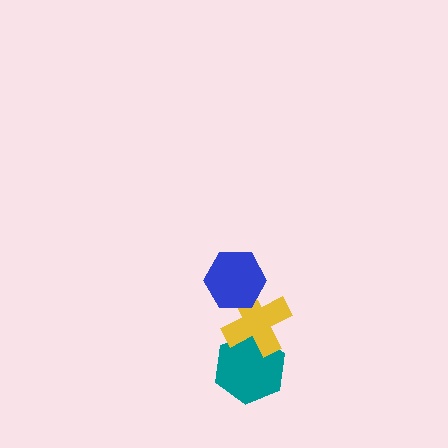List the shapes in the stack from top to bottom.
From top to bottom: the blue hexagon, the yellow cross, the teal hexagon.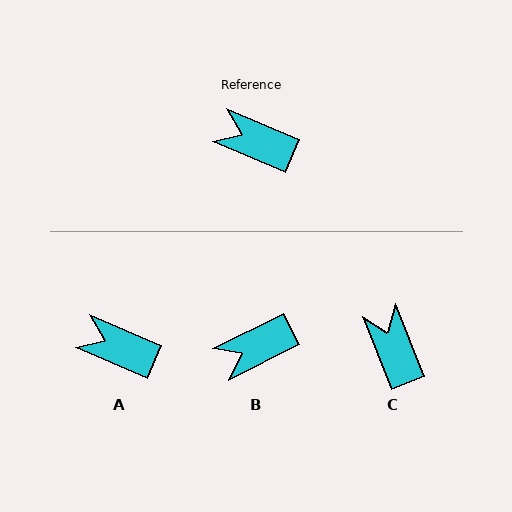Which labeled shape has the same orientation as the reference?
A.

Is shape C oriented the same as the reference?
No, it is off by about 45 degrees.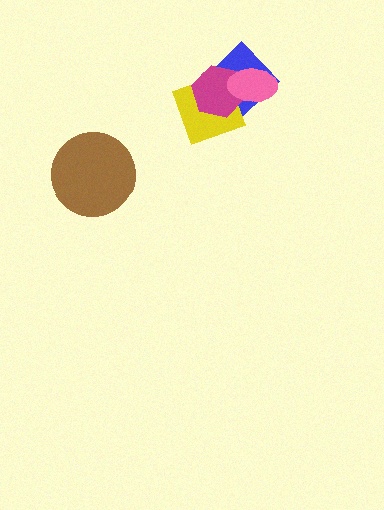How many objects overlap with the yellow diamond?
3 objects overlap with the yellow diamond.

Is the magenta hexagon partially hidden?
Yes, it is partially covered by another shape.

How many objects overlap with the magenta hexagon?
3 objects overlap with the magenta hexagon.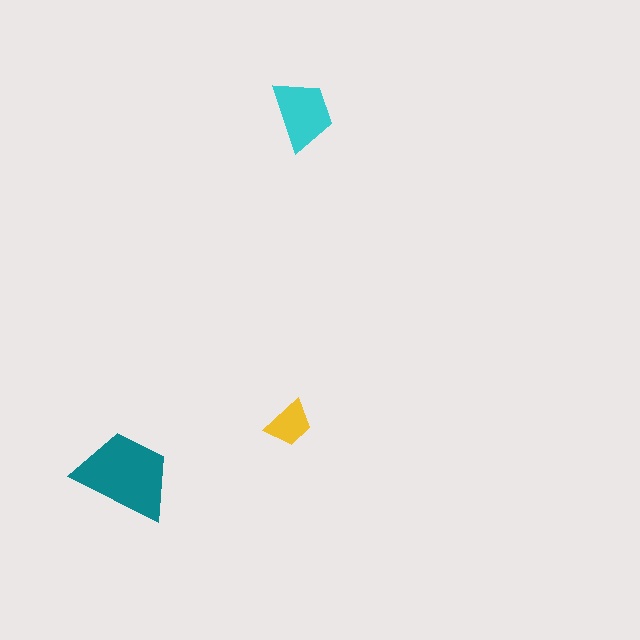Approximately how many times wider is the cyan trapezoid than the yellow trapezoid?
About 1.5 times wider.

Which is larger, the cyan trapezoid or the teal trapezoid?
The teal one.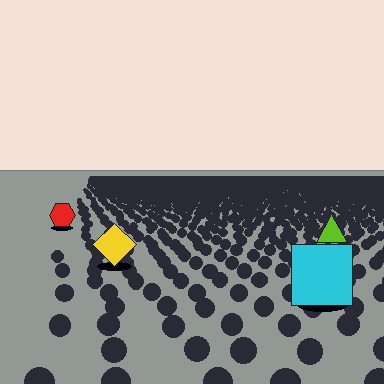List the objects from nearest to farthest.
From nearest to farthest: the cyan square, the yellow diamond, the lime triangle, the red hexagon.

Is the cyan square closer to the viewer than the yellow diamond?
Yes. The cyan square is closer — you can tell from the texture gradient: the ground texture is coarser near it.